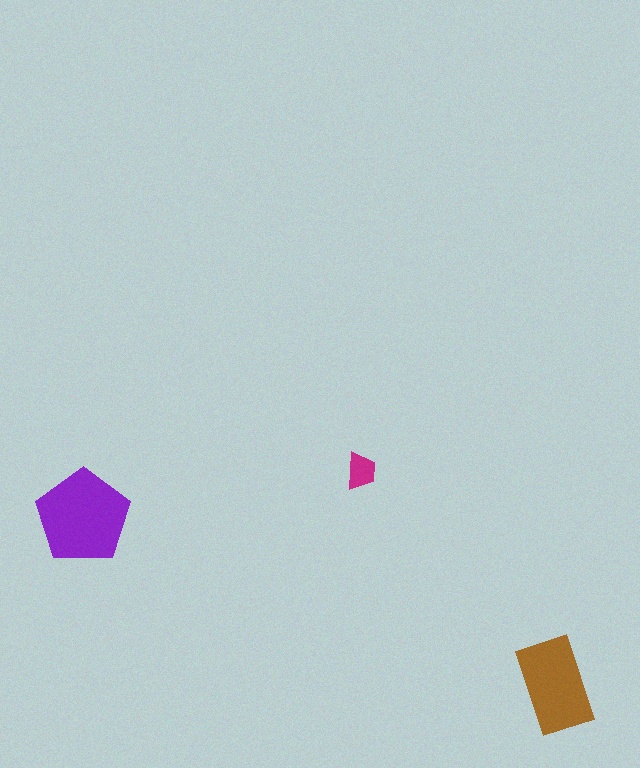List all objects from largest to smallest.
The purple pentagon, the brown rectangle, the magenta trapezoid.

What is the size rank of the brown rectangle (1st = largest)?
2nd.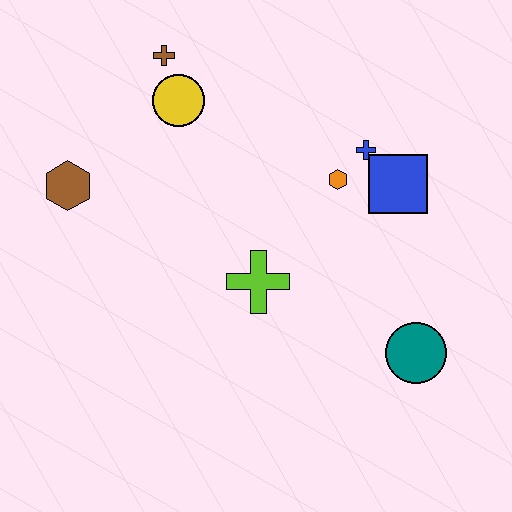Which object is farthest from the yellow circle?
The teal circle is farthest from the yellow circle.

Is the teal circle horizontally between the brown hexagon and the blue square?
No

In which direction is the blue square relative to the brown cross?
The blue square is to the right of the brown cross.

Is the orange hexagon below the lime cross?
No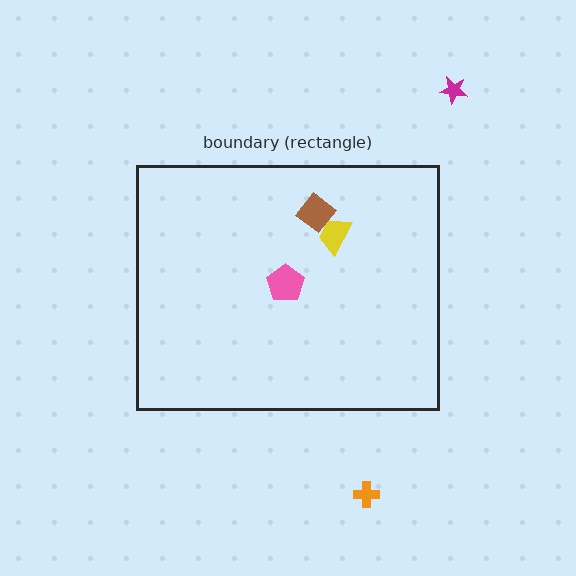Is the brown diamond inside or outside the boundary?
Inside.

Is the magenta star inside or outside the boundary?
Outside.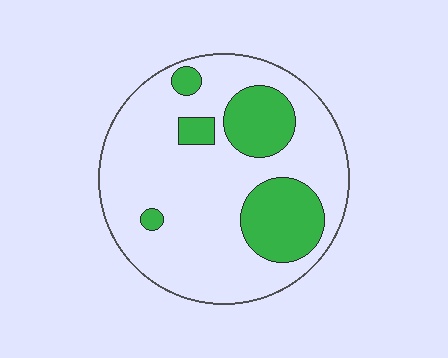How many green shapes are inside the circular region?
5.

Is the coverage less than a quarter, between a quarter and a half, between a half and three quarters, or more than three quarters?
Less than a quarter.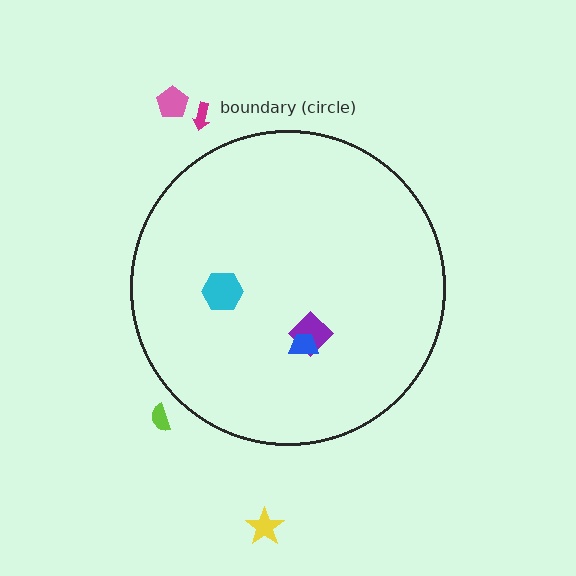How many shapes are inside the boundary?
3 inside, 4 outside.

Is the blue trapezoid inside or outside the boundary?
Inside.